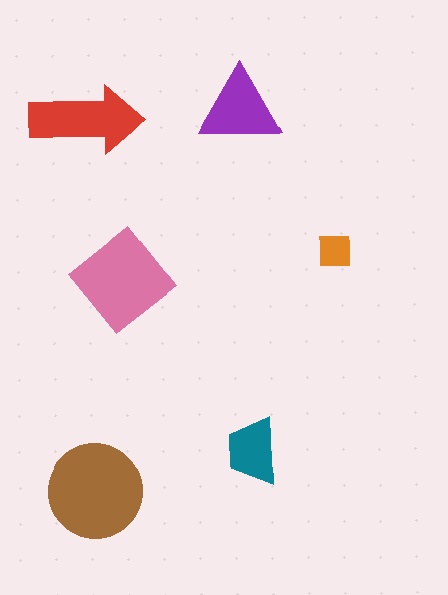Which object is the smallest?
The orange square.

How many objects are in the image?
There are 6 objects in the image.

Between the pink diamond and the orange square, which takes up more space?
The pink diamond.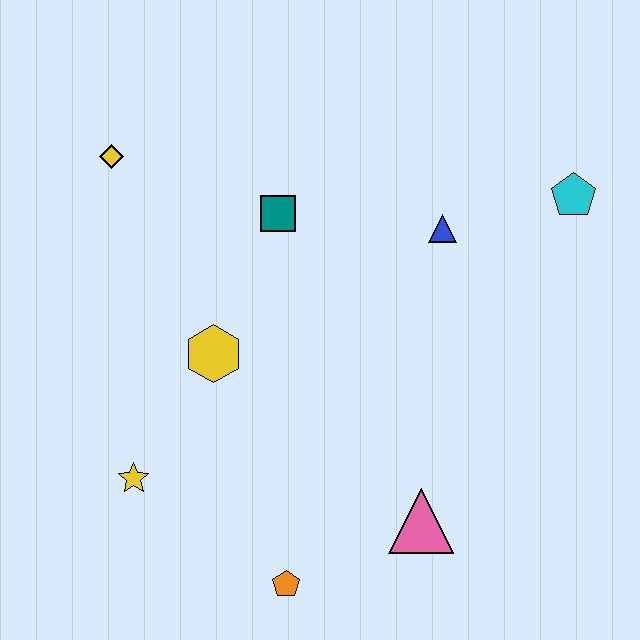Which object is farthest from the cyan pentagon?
The yellow star is farthest from the cyan pentagon.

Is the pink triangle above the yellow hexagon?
No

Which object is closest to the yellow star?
The yellow hexagon is closest to the yellow star.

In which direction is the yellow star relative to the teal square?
The yellow star is below the teal square.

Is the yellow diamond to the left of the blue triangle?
Yes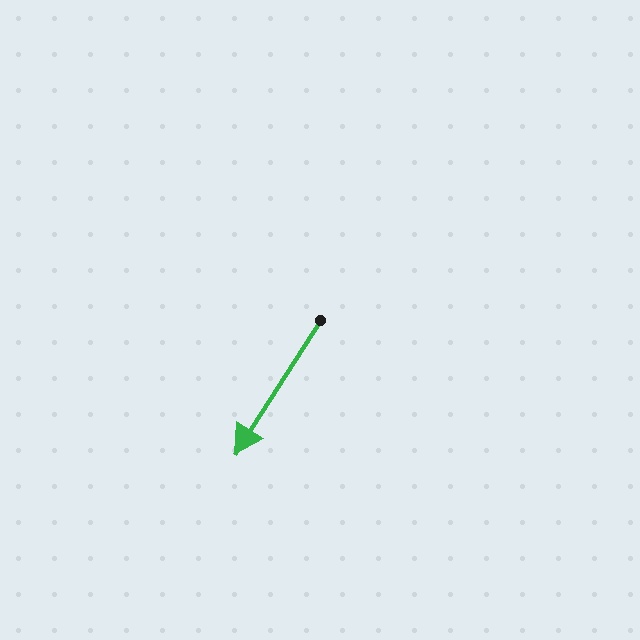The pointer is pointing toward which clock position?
Roughly 7 o'clock.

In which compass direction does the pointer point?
Southwest.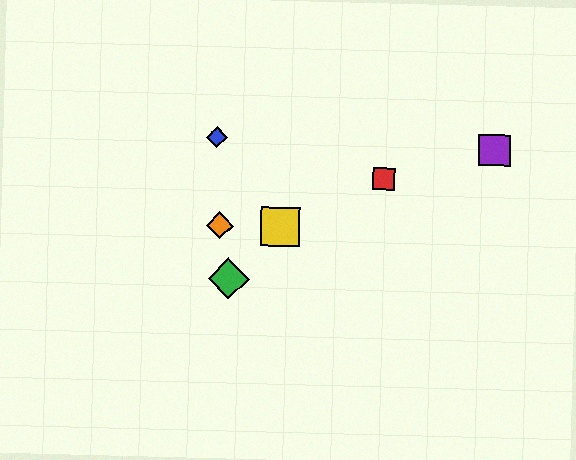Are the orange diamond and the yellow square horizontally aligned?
Yes, both are at y≈225.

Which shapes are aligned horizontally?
The yellow square, the orange diamond are aligned horizontally.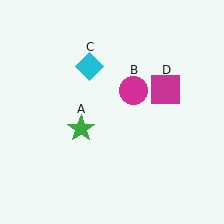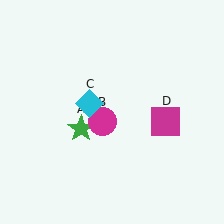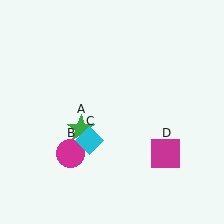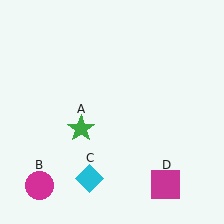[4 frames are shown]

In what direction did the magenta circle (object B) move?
The magenta circle (object B) moved down and to the left.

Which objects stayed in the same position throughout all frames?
Green star (object A) remained stationary.